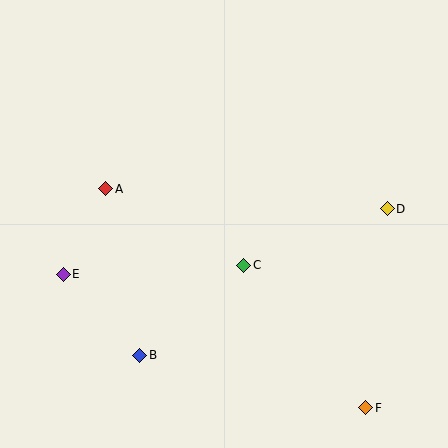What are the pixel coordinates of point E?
Point E is at (63, 274).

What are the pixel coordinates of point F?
Point F is at (366, 408).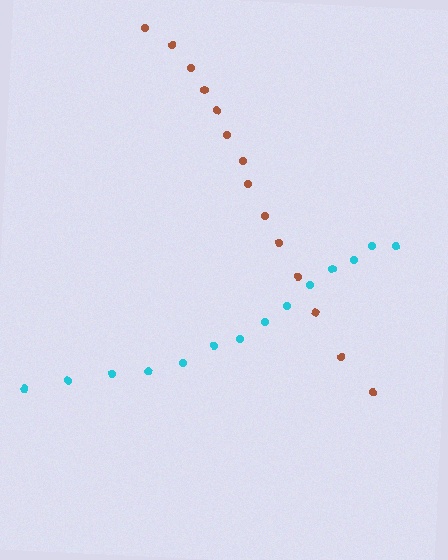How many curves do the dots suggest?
There are 2 distinct paths.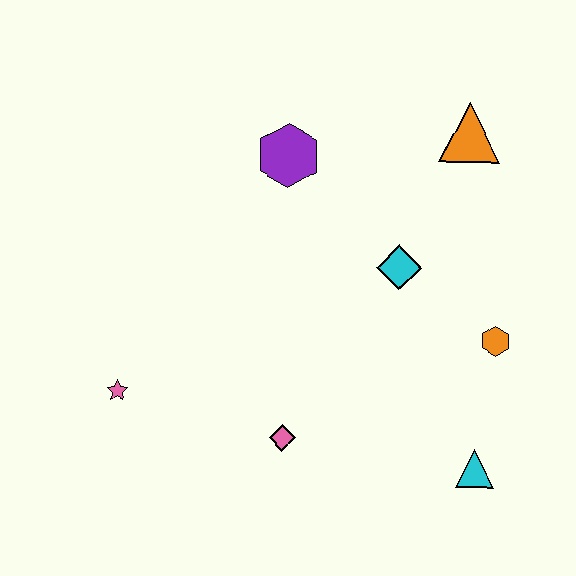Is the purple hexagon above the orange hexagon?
Yes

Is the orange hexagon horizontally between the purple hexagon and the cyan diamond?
No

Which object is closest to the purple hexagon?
The cyan diamond is closest to the purple hexagon.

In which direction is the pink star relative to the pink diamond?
The pink star is to the left of the pink diamond.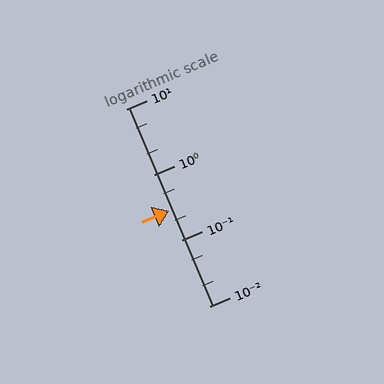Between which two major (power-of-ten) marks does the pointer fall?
The pointer is between 0.1 and 1.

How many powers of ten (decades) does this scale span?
The scale spans 3 decades, from 0.01 to 10.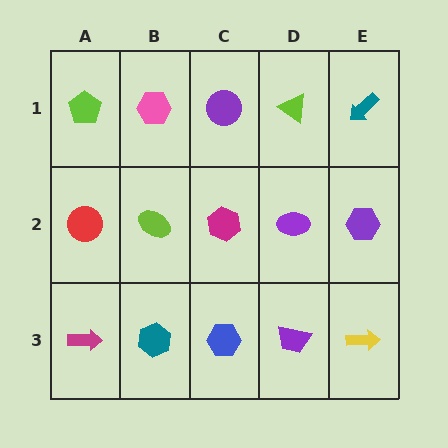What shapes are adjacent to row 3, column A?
A red circle (row 2, column A), a teal hexagon (row 3, column B).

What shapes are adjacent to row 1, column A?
A red circle (row 2, column A), a pink hexagon (row 1, column B).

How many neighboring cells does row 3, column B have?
3.